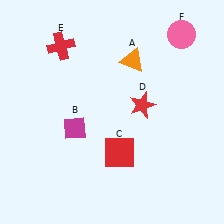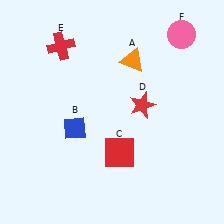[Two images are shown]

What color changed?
The diamond (B) changed from magenta in Image 1 to blue in Image 2.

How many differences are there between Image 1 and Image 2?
There is 1 difference between the two images.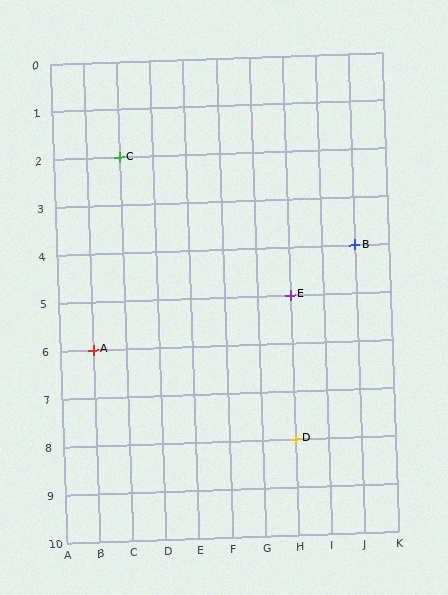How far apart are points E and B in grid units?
Points E and B are 2 columns and 1 row apart (about 2.2 grid units diagonally).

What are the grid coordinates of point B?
Point B is at grid coordinates (J, 4).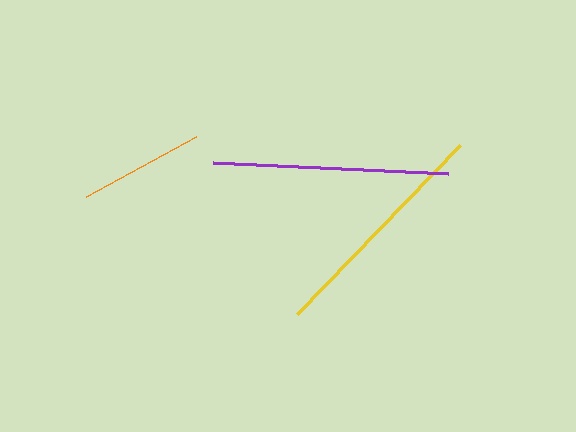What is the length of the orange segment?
The orange segment is approximately 126 pixels long.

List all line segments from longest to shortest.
From longest to shortest: purple, yellow, orange.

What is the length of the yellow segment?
The yellow segment is approximately 235 pixels long.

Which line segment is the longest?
The purple line is the longest at approximately 235 pixels.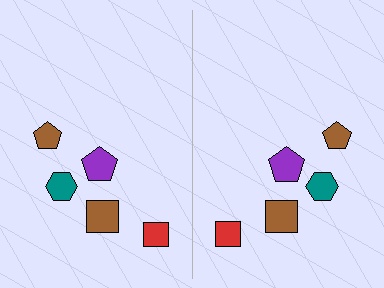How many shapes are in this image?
There are 10 shapes in this image.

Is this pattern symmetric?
Yes, this pattern has bilateral (reflection) symmetry.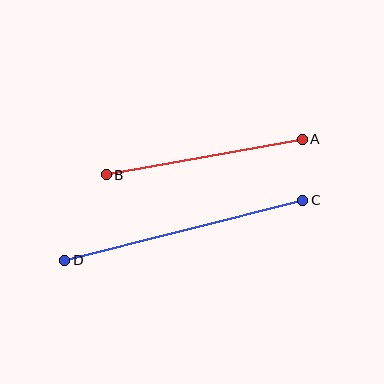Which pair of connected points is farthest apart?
Points C and D are farthest apart.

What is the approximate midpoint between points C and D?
The midpoint is at approximately (184, 230) pixels.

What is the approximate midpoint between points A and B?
The midpoint is at approximately (204, 157) pixels.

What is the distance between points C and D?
The distance is approximately 246 pixels.